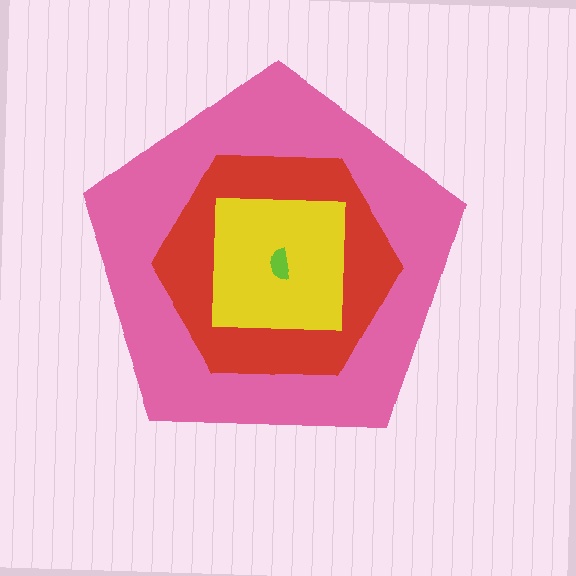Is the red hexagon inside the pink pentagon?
Yes.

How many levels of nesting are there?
4.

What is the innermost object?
The lime semicircle.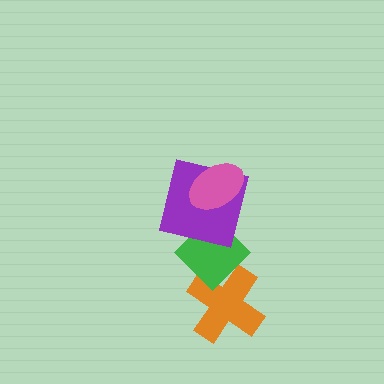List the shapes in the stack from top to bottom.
From top to bottom: the pink ellipse, the purple square, the green diamond, the orange cross.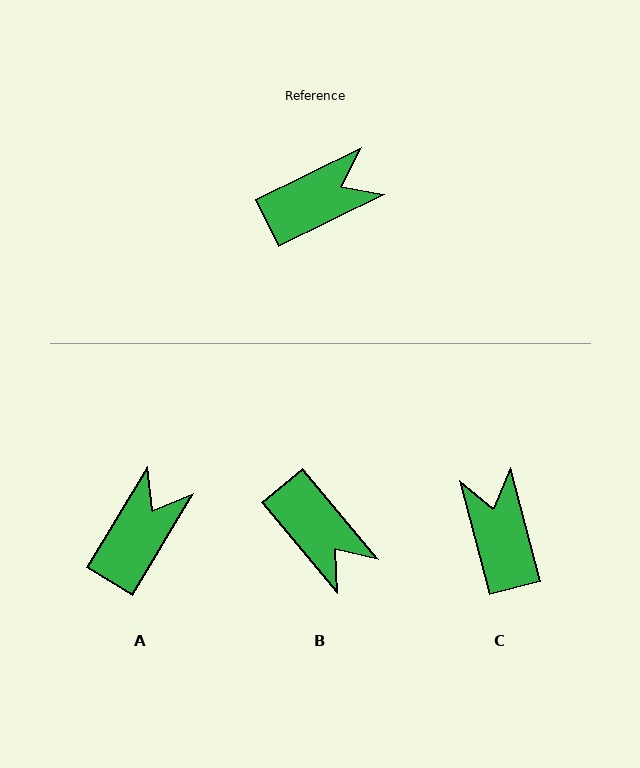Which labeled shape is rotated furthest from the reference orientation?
C, about 79 degrees away.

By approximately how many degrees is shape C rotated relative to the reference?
Approximately 79 degrees counter-clockwise.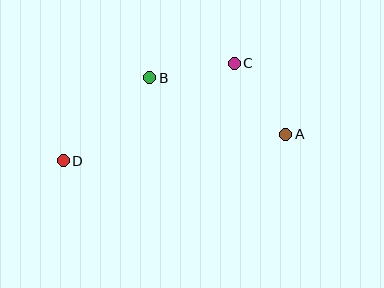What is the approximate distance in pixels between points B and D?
The distance between B and D is approximately 120 pixels.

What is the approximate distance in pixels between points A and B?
The distance between A and B is approximately 147 pixels.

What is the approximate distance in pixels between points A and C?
The distance between A and C is approximately 88 pixels.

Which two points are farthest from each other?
Points A and D are farthest from each other.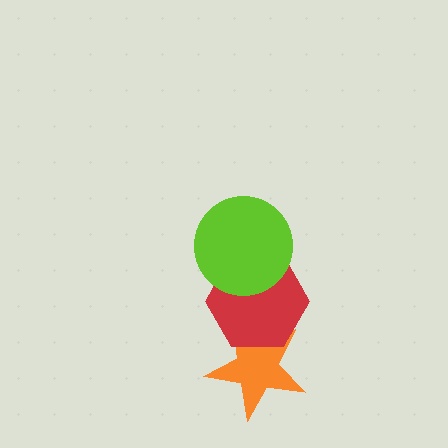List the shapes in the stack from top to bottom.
From top to bottom: the lime circle, the red hexagon, the orange star.